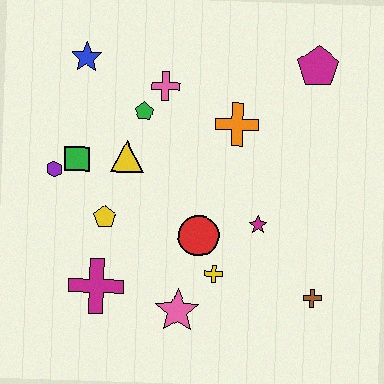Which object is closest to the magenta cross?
The yellow pentagon is closest to the magenta cross.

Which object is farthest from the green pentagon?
The brown cross is farthest from the green pentagon.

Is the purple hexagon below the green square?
Yes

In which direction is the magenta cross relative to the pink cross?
The magenta cross is below the pink cross.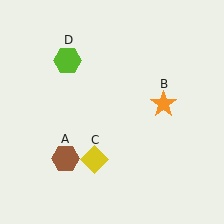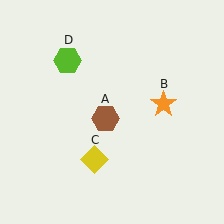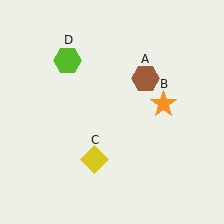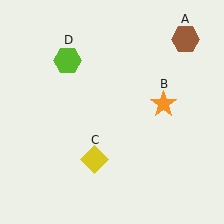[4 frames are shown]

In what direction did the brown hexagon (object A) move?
The brown hexagon (object A) moved up and to the right.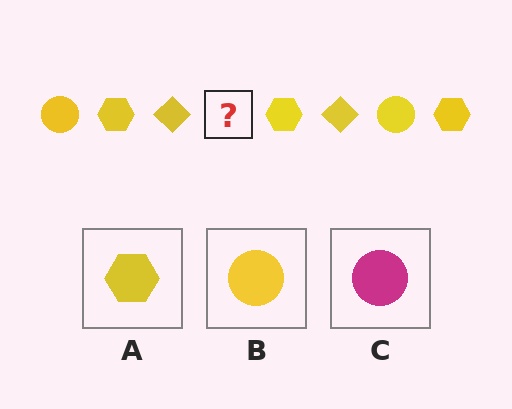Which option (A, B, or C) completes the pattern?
B.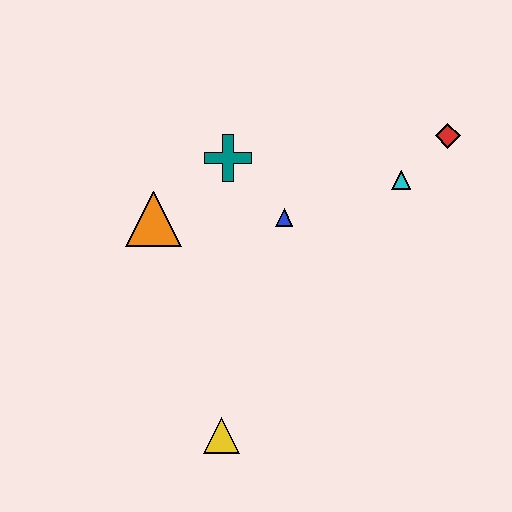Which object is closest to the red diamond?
The cyan triangle is closest to the red diamond.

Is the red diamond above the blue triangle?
Yes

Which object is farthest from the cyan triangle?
The yellow triangle is farthest from the cyan triangle.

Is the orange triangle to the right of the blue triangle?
No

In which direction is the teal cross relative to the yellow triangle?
The teal cross is above the yellow triangle.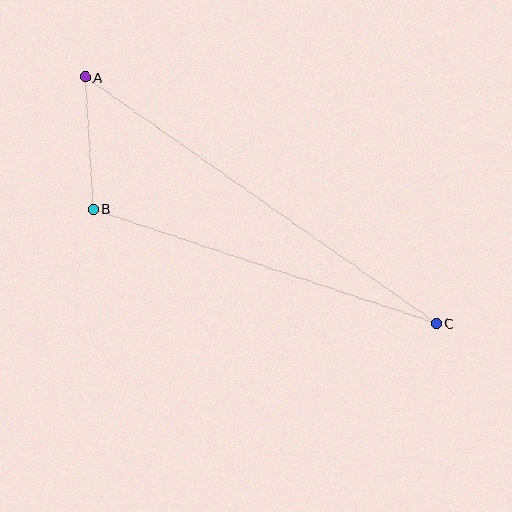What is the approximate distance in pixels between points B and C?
The distance between B and C is approximately 362 pixels.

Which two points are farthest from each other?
Points A and C are farthest from each other.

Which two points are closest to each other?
Points A and B are closest to each other.